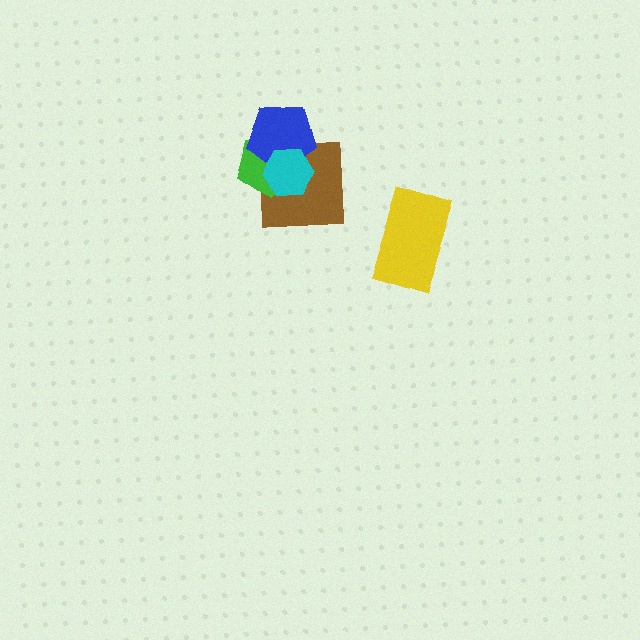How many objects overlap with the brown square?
3 objects overlap with the brown square.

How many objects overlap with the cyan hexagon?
3 objects overlap with the cyan hexagon.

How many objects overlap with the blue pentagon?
3 objects overlap with the blue pentagon.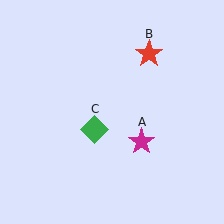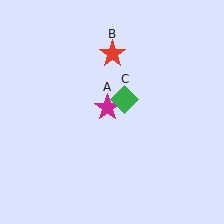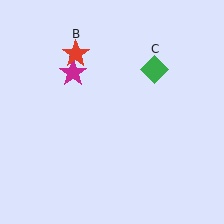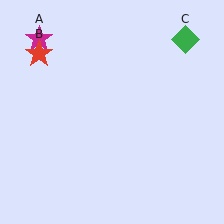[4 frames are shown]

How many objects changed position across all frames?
3 objects changed position: magenta star (object A), red star (object B), green diamond (object C).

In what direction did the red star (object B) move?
The red star (object B) moved left.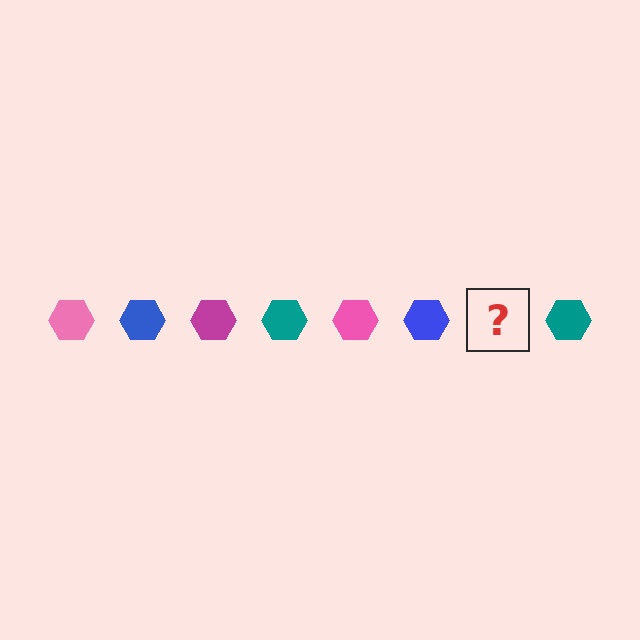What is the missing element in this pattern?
The missing element is a magenta hexagon.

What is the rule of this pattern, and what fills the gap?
The rule is that the pattern cycles through pink, blue, magenta, teal hexagons. The gap should be filled with a magenta hexagon.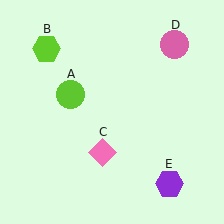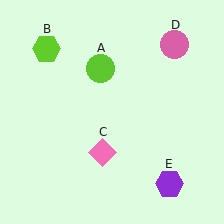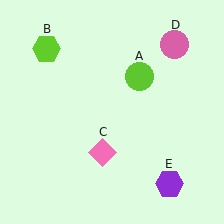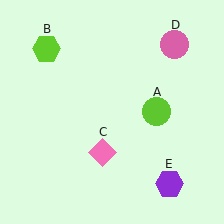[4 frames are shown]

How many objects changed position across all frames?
1 object changed position: lime circle (object A).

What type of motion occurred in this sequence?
The lime circle (object A) rotated clockwise around the center of the scene.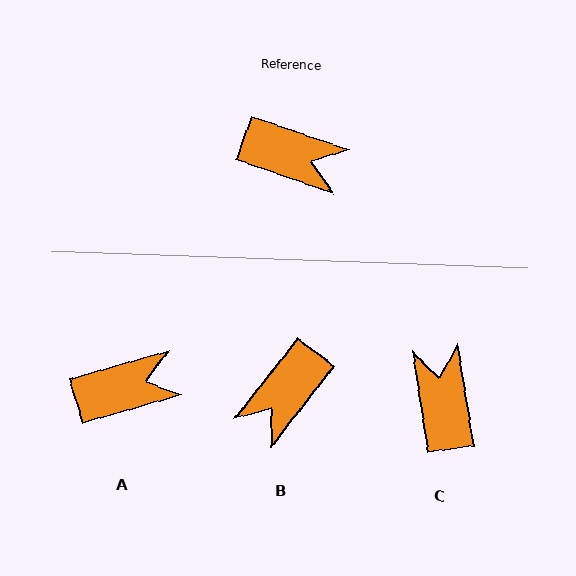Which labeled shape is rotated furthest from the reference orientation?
C, about 118 degrees away.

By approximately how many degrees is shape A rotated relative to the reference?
Approximately 35 degrees counter-clockwise.